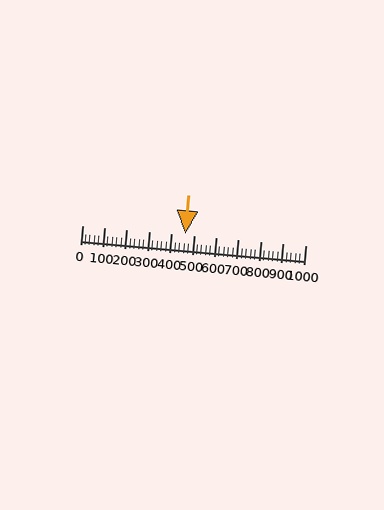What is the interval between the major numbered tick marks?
The major tick marks are spaced 100 units apart.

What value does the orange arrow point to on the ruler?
The orange arrow points to approximately 460.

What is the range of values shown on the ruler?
The ruler shows values from 0 to 1000.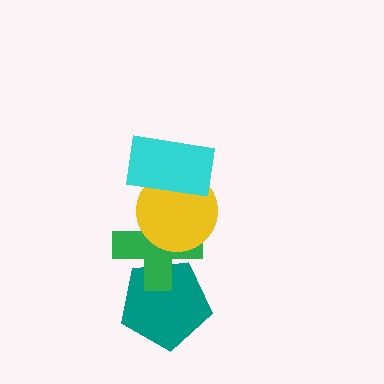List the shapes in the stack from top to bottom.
From top to bottom: the cyan rectangle, the yellow circle, the green cross, the teal pentagon.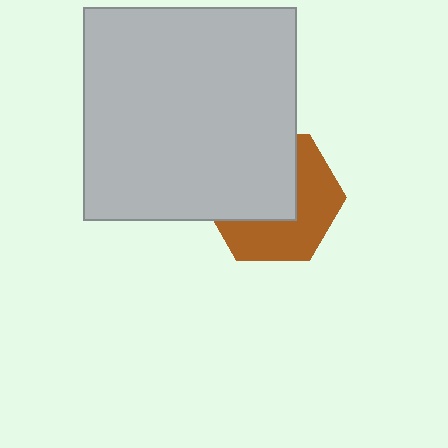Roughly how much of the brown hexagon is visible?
About half of it is visible (roughly 49%).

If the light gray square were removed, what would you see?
You would see the complete brown hexagon.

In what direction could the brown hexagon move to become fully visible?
The brown hexagon could move toward the lower-right. That would shift it out from behind the light gray square entirely.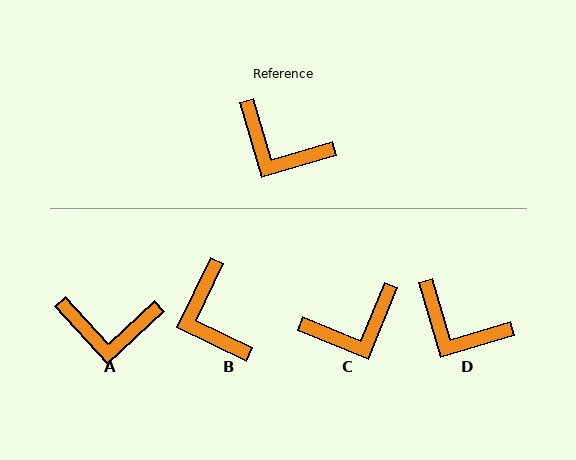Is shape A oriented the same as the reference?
No, it is off by about 26 degrees.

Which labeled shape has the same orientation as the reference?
D.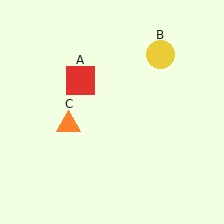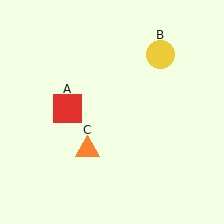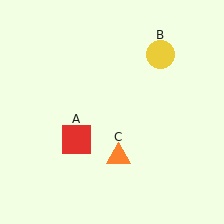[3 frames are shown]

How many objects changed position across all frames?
2 objects changed position: red square (object A), orange triangle (object C).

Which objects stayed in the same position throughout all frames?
Yellow circle (object B) remained stationary.